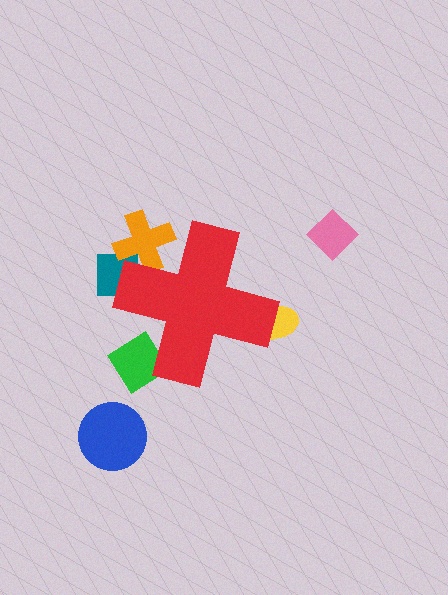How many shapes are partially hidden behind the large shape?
4 shapes are partially hidden.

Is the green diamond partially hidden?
Yes, the green diamond is partially hidden behind the red cross.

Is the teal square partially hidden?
Yes, the teal square is partially hidden behind the red cross.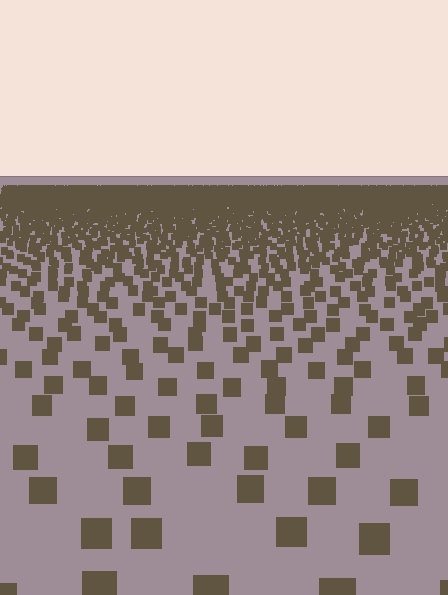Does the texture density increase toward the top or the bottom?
Density increases toward the top.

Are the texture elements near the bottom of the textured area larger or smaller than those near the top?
Larger. Near the bottom, elements are closer to the viewer and appear at a bigger on-screen size.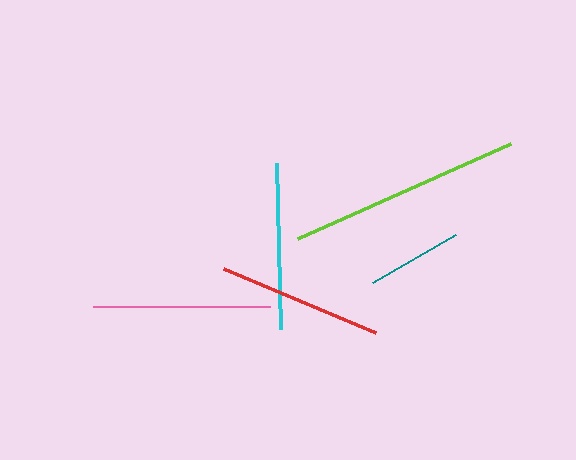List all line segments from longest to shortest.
From longest to shortest: lime, pink, cyan, red, teal.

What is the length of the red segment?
The red segment is approximately 165 pixels long.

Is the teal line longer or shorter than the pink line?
The pink line is longer than the teal line.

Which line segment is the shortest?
The teal line is the shortest at approximately 96 pixels.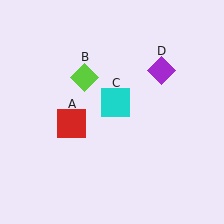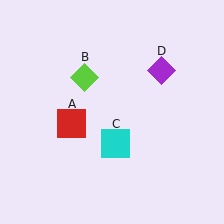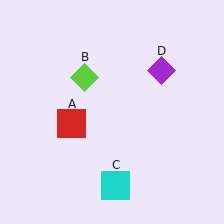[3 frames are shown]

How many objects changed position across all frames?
1 object changed position: cyan square (object C).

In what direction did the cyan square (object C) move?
The cyan square (object C) moved down.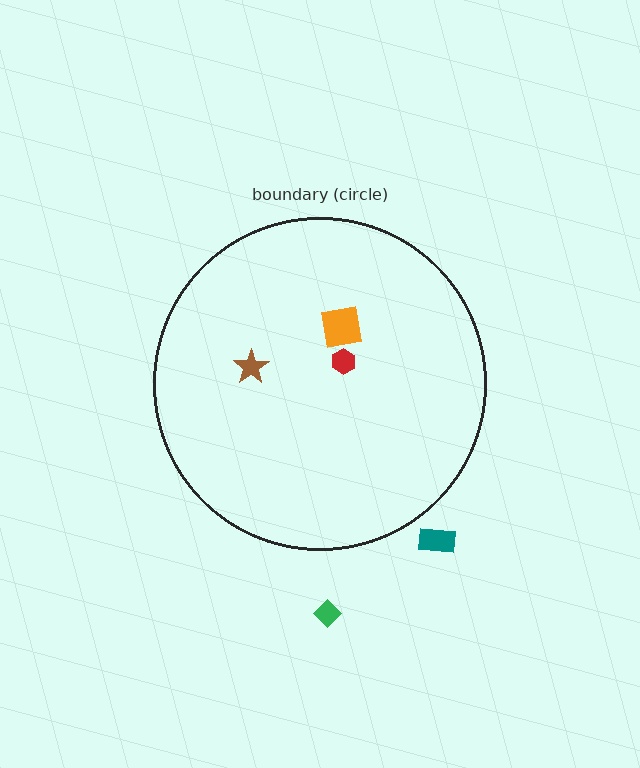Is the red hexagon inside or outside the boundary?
Inside.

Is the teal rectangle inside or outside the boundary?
Outside.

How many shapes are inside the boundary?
3 inside, 2 outside.